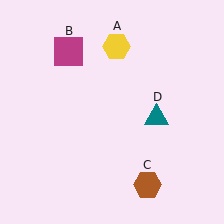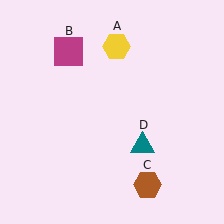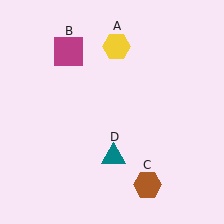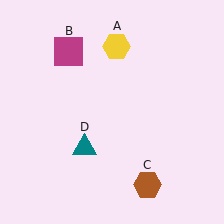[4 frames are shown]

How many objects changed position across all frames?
1 object changed position: teal triangle (object D).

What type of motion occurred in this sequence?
The teal triangle (object D) rotated clockwise around the center of the scene.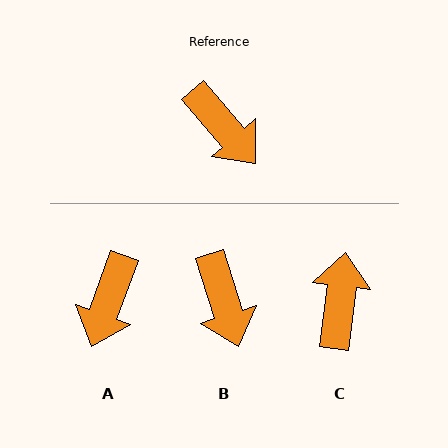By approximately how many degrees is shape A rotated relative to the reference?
Approximately 60 degrees clockwise.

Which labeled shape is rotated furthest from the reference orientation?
C, about 133 degrees away.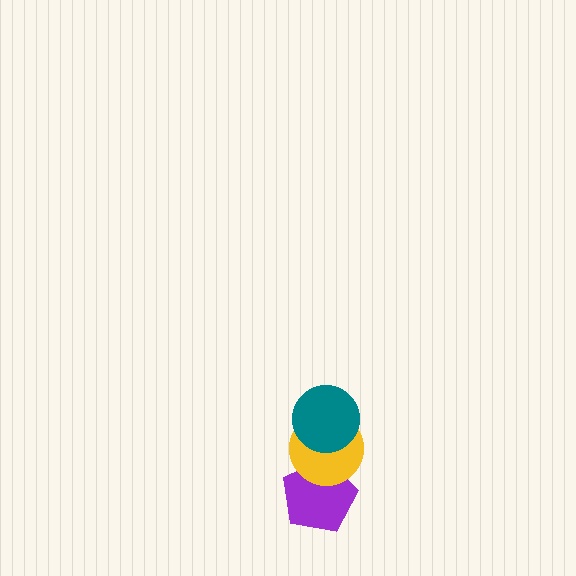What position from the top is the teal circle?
The teal circle is 1st from the top.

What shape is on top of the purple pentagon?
The yellow circle is on top of the purple pentagon.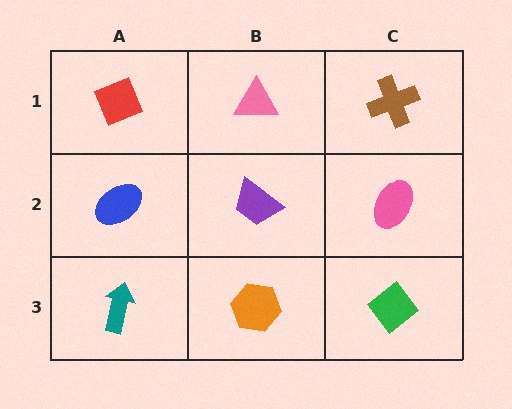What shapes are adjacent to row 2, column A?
A red diamond (row 1, column A), a teal arrow (row 3, column A), a purple trapezoid (row 2, column B).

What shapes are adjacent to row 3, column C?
A pink ellipse (row 2, column C), an orange hexagon (row 3, column B).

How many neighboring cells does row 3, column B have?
3.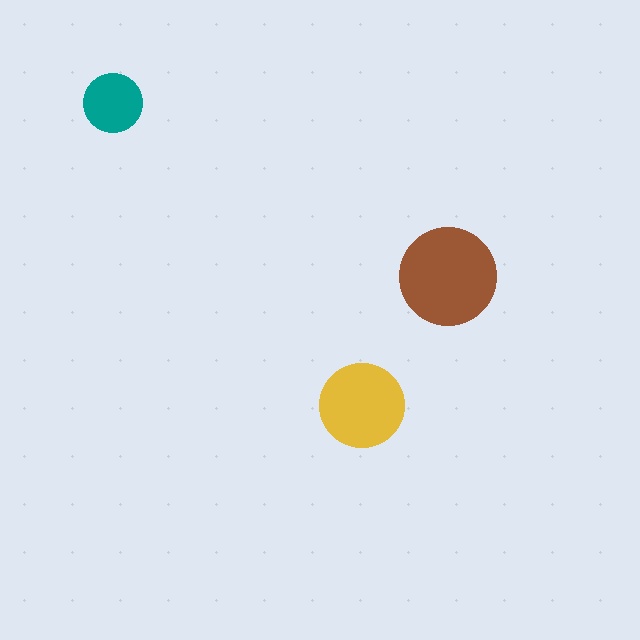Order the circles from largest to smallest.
the brown one, the yellow one, the teal one.